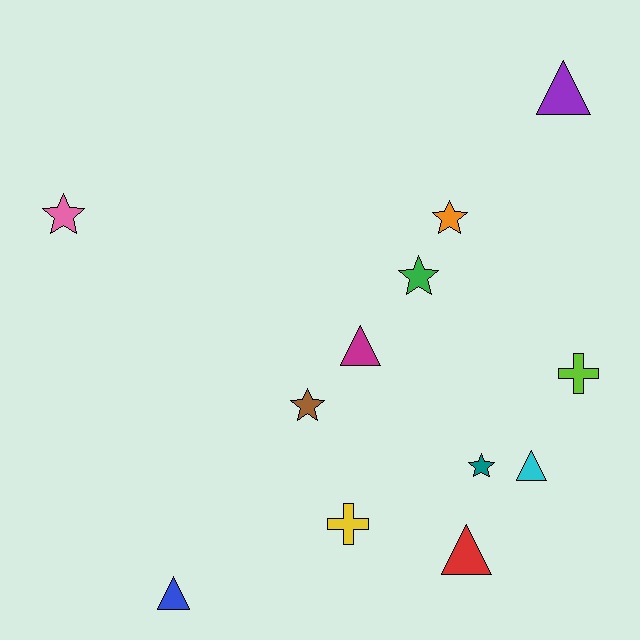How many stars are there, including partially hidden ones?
There are 5 stars.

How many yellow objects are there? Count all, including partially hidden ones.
There is 1 yellow object.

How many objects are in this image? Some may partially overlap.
There are 12 objects.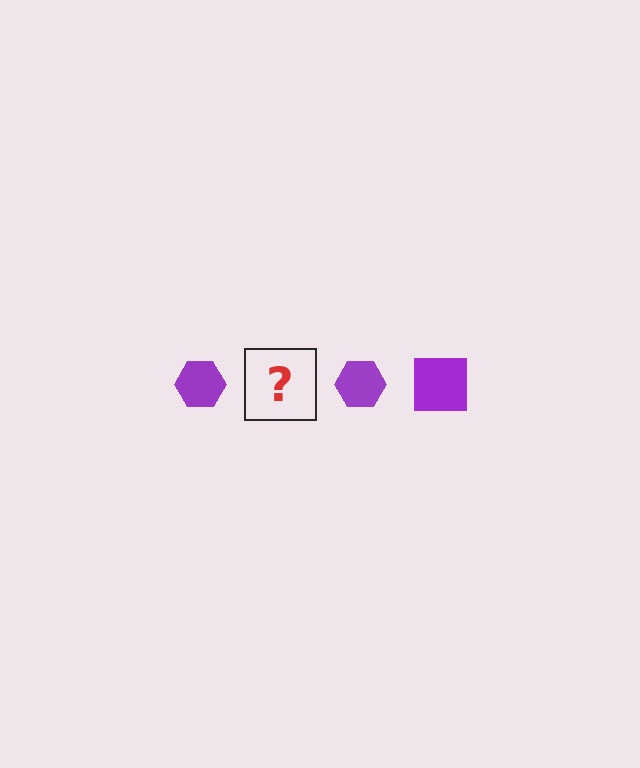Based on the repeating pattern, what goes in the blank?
The blank should be a purple square.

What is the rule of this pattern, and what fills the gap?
The rule is that the pattern cycles through hexagon, square shapes in purple. The gap should be filled with a purple square.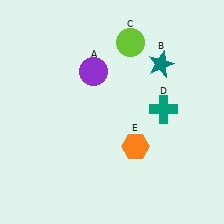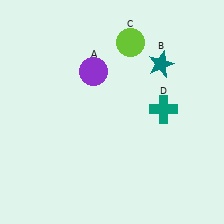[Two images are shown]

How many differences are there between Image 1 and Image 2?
There is 1 difference between the two images.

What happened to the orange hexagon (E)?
The orange hexagon (E) was removed in Image 2. It was in the bottom-right area of Image 1.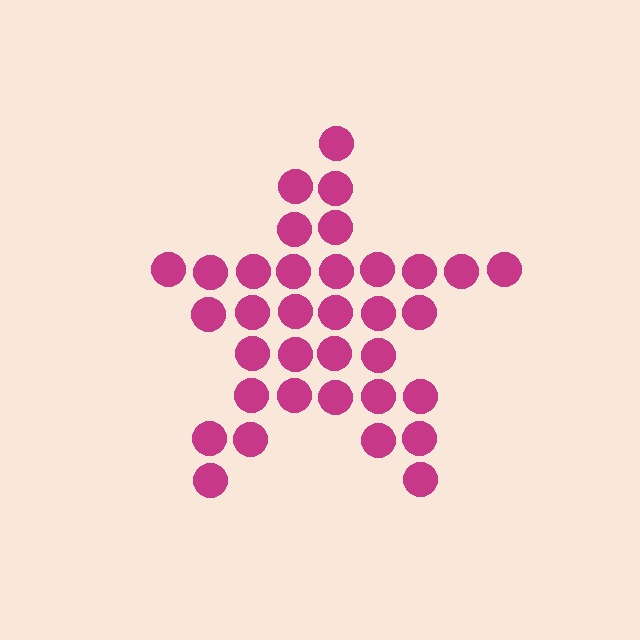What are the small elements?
The small elements are circles.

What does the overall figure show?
The overall figure shows a star.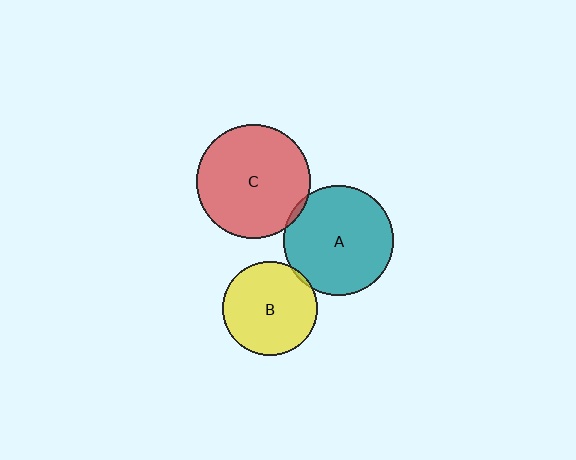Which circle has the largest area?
Circle C (red).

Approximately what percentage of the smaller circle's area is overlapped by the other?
Approximately 5%.